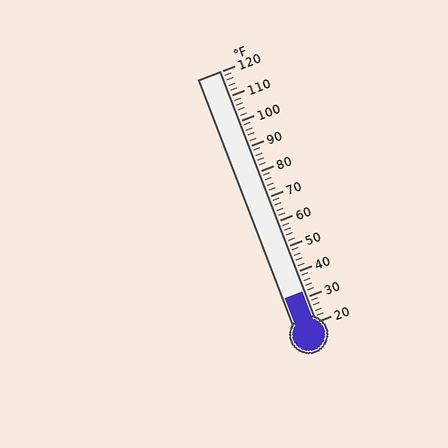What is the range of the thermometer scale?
The thermometer scale ranges from 20°F to 120°F.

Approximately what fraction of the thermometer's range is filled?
The thermometer is filled to approximately 10% of its range.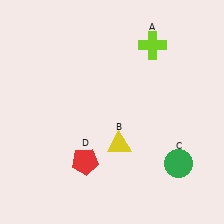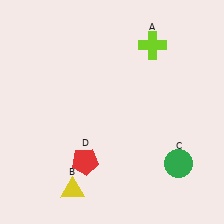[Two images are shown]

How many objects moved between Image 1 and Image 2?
1 object moved between the two images.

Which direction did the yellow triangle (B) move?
The yellow triangle (B) moved left.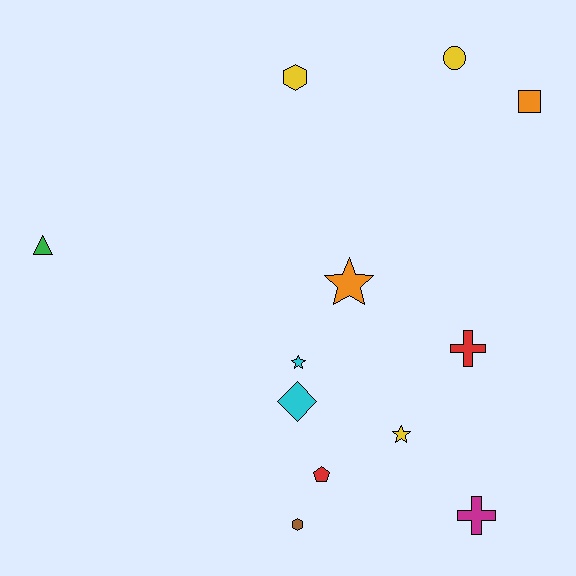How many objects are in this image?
There are 12 objects.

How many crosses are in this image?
There are 2 crosses.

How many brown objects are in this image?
There is 1 brown object.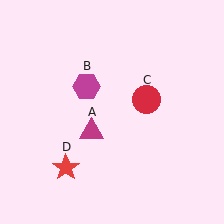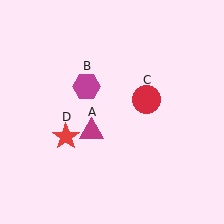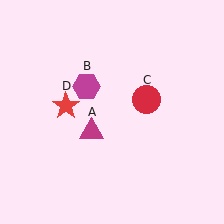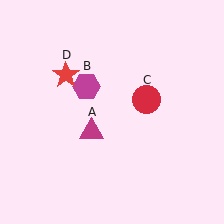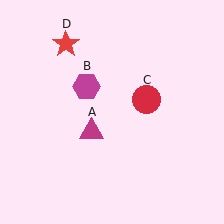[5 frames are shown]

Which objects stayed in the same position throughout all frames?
Magenta triangle (object A) and magenta hexagon (object B) and red circle (object C) remained stationary.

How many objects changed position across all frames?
1 object changed position: red star (object D).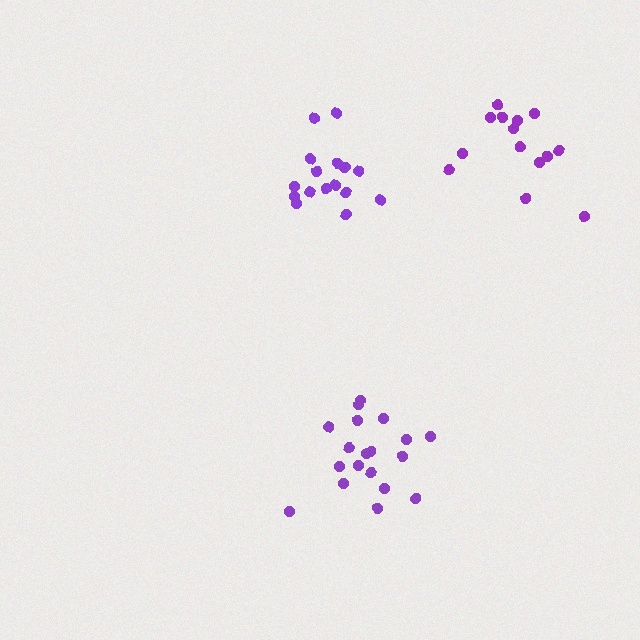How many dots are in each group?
Group 1: 16 dots, Group 2: 19 dots, Group 3: 14 dots (49 total).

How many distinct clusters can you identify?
There are 3 distinct clusters.